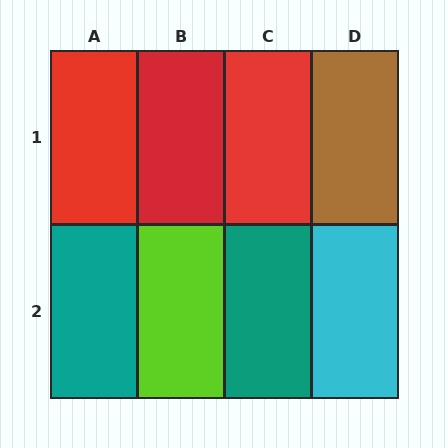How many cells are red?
3 cells are red.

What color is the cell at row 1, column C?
Red.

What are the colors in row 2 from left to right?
Teal, lime, teal, cyan.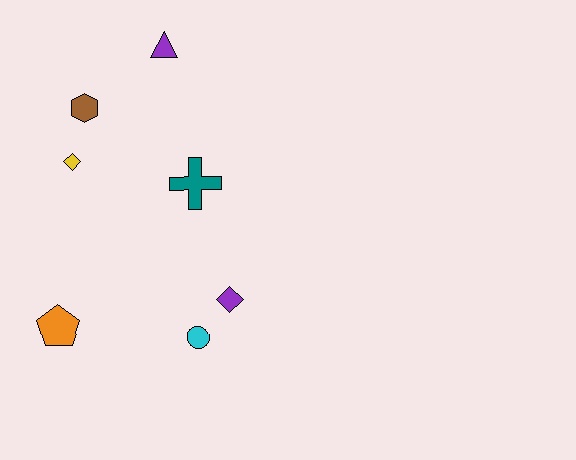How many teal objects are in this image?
There is 1 teal object.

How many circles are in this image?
There is 1 circle.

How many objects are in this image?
There are 7 objects.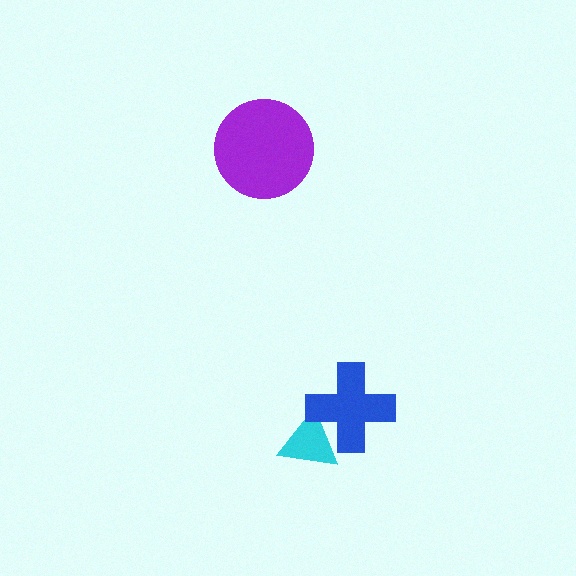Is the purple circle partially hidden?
No, no other shape covers it.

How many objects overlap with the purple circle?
0 objects overlap with the purple circle.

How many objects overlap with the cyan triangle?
1 object overlaps with the cyan triangle.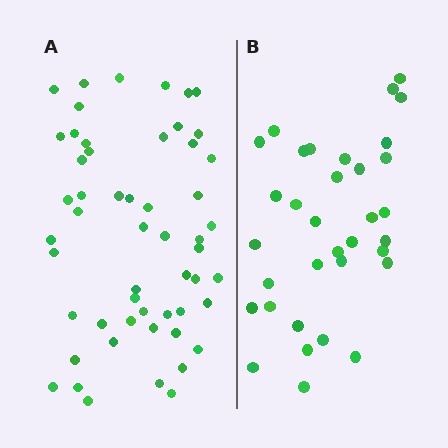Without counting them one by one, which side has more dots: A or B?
Region A (the left region) has more dots.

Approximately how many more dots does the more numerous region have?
Region A has approximately 20 more dots than region B.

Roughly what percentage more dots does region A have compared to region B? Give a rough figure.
About 60% more.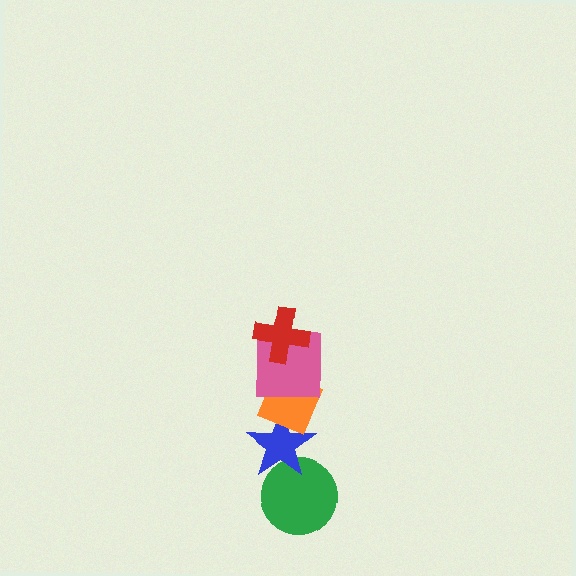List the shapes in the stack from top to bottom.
From top to bottom: the red cross, the pink square, the orange diamond, the blue star, the green circle.